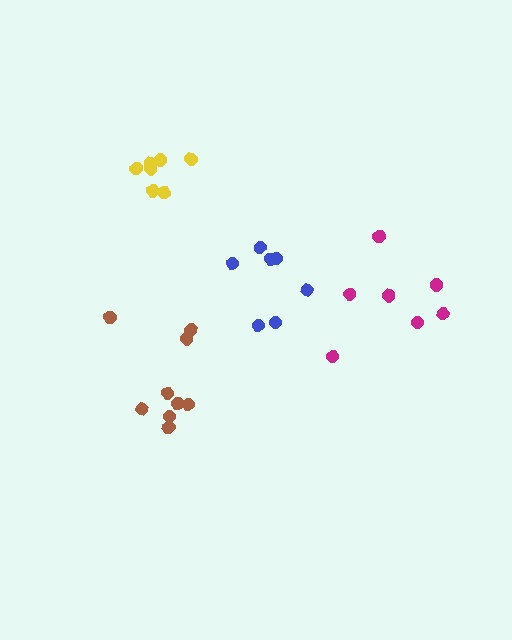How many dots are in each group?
Group 1: 7 dots, Group 2: 7 dots, Group 3: 7 dots, Group 4: 9 dots (30 total).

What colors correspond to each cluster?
The clusters are colored: yellow, blue, magenta, brown.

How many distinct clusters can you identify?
There are 4 distinct clusters.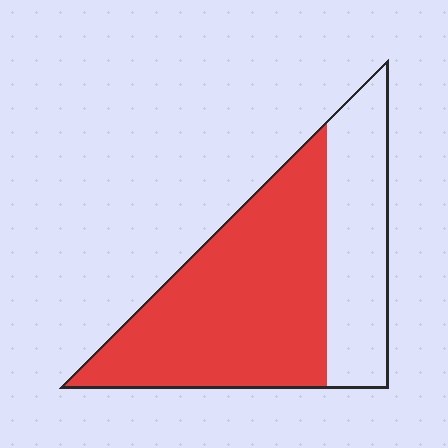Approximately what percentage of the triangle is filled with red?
Approximately 65%.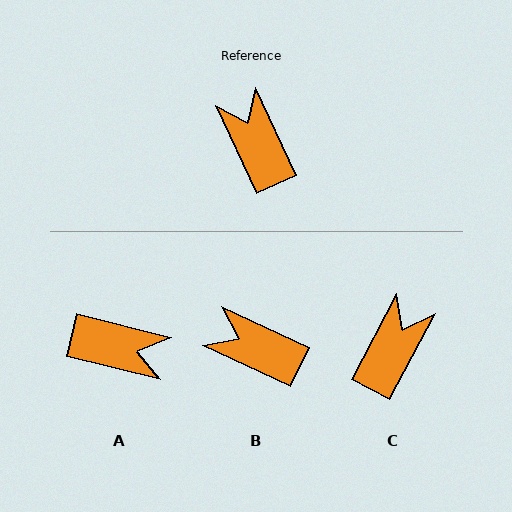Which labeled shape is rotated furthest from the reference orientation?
A, about 128 degrees away.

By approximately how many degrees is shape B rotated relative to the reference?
Approximately 41 degrees counter-clockwise.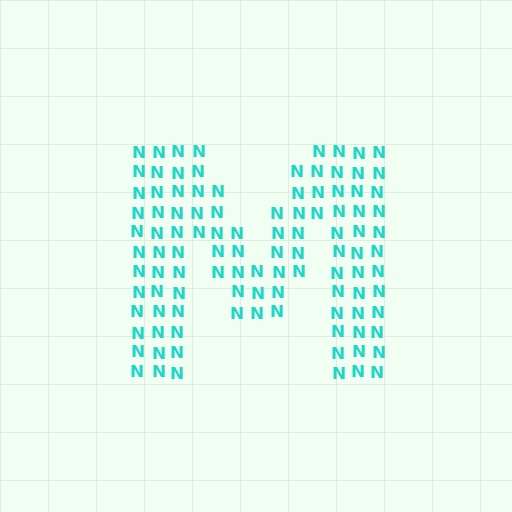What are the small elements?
The small elements are letter N's.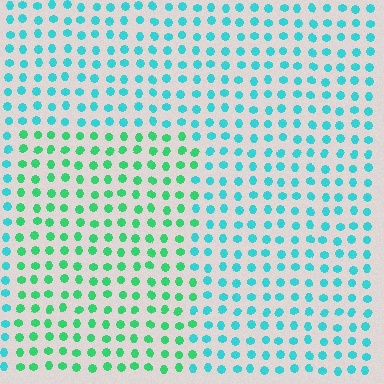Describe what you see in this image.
The image is filled with small cyan elements in a uniform arrangement. A rectangle-shaped region is visible where the elements are tinted to a slightly different hue, forming a subtle color boundary.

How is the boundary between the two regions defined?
The boundary is defined purely by a slight shift in hue (about 39 degrees). Spacing, size, and orientation are identical on both sides.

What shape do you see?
I see a rectangle.